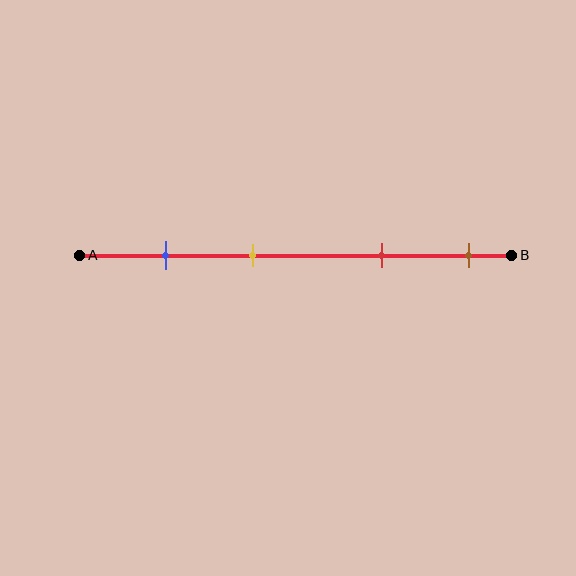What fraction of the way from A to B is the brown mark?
The brown mark is approximately 90% (0.9) of the way from A to B.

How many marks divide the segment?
There are 4 marks dividing the segment.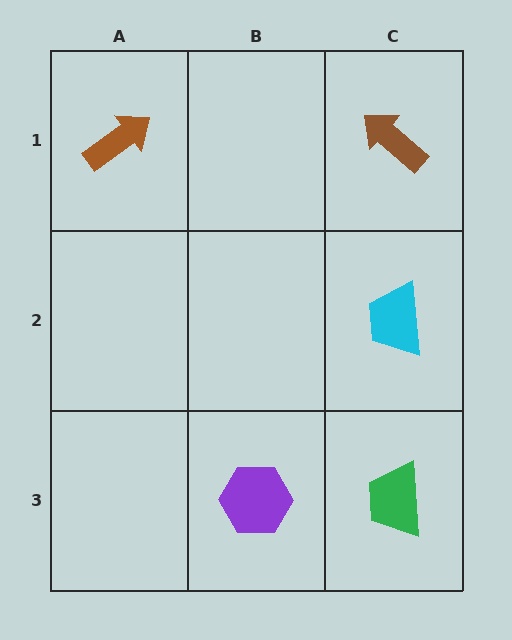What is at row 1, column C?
A brown arrow.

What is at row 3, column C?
A green trapezoid.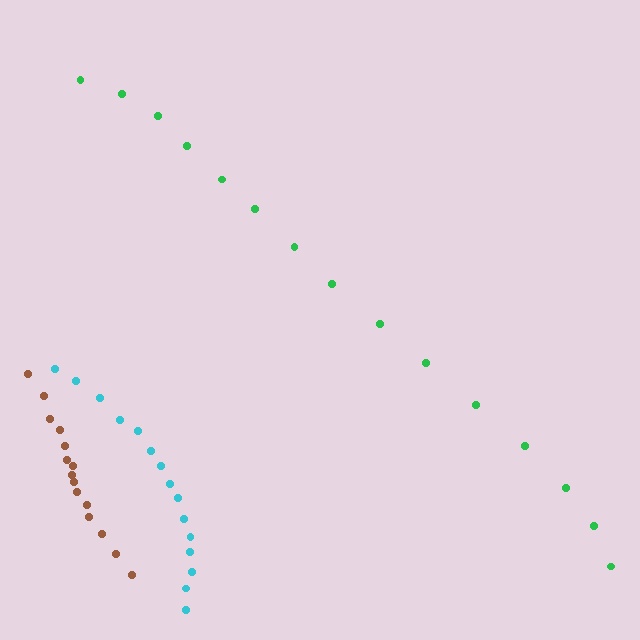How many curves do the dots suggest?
There are 3 distinct paths.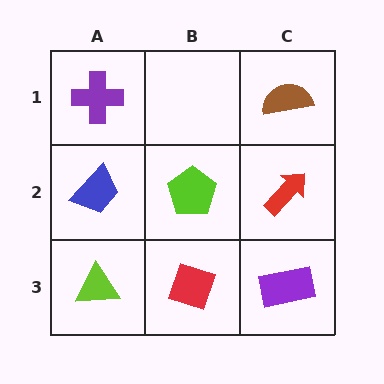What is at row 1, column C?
A brown semicircle.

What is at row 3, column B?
A red diamond.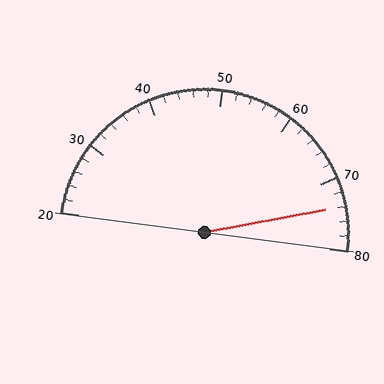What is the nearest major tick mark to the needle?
The nearest major tick mark is 70.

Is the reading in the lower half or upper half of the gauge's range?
The reading is in the upper half of the range (20 to 80).